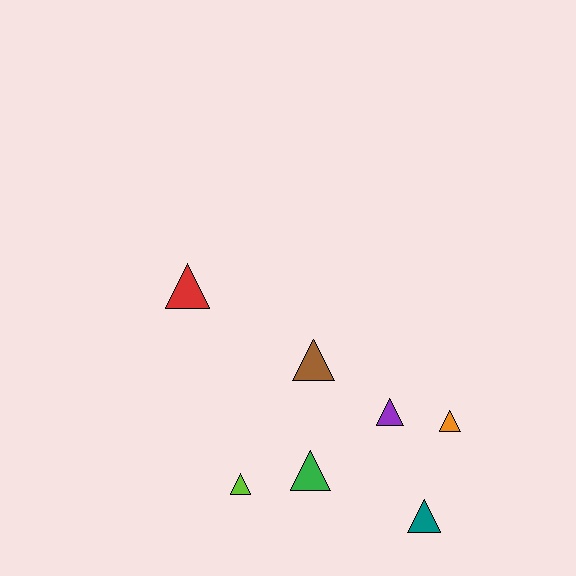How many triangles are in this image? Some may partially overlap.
There are 7 triangles.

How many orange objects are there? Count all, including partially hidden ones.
There is 1 orange object.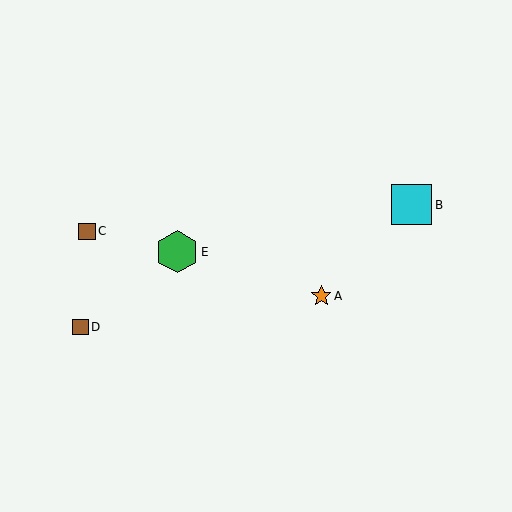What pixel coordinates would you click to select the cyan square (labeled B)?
Click at (412, 205) to select the cyan square B.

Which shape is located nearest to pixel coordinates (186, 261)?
The green hexagon (labeled E) at (177, 252) is nearest to that location.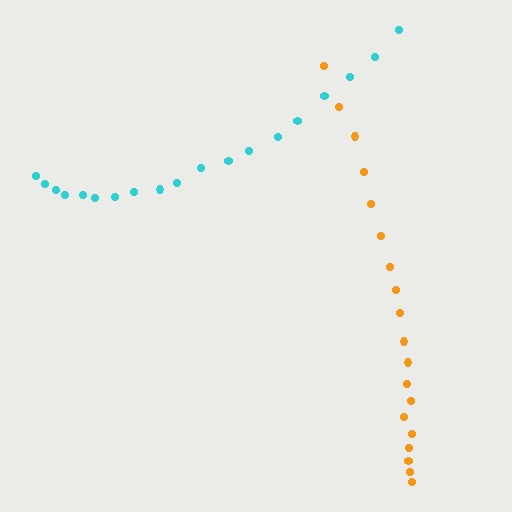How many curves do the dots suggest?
There are 2 distinct paths.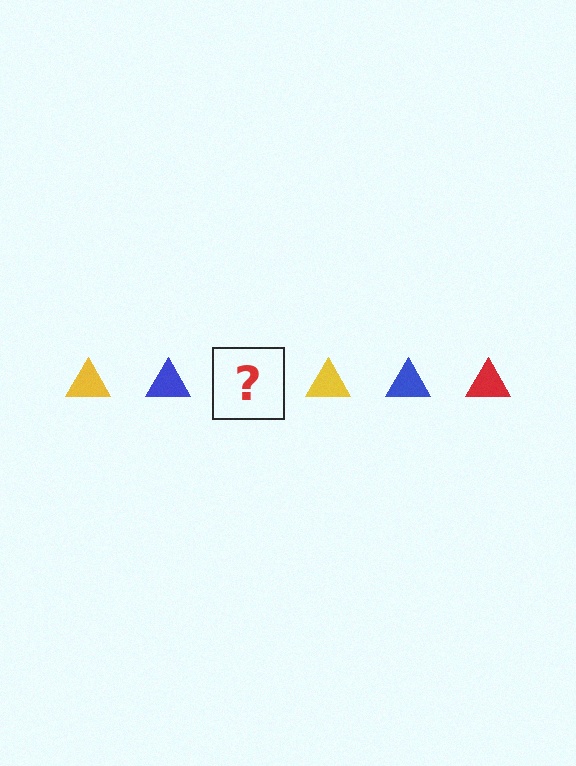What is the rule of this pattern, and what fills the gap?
The rule is that the pattern cycles through yellow, blue, red triangles. The gap should be filled with a red triangle.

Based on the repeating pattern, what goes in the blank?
The blank should be a red triangle.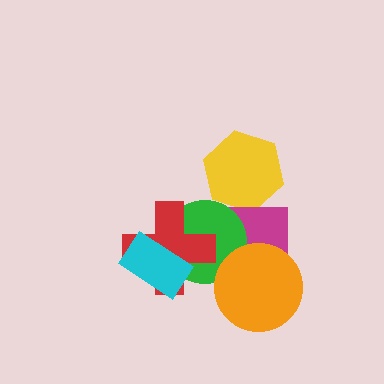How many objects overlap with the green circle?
4 objects overlap with the green circle.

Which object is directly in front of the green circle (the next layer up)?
The red cross is directly in front of the green circle.